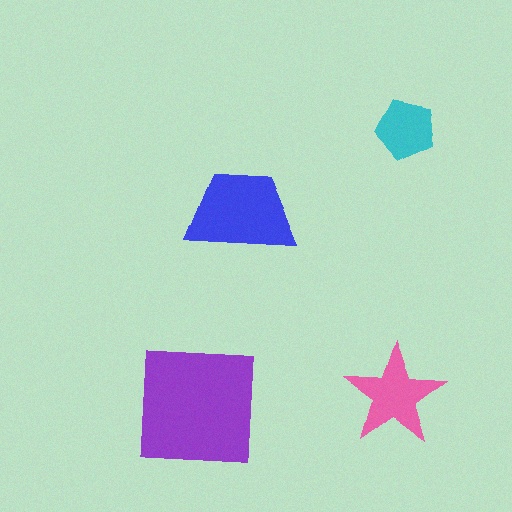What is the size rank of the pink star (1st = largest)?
3rd.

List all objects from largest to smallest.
The purple square, the blue trapezoid, the pink star, the cyan pentagon.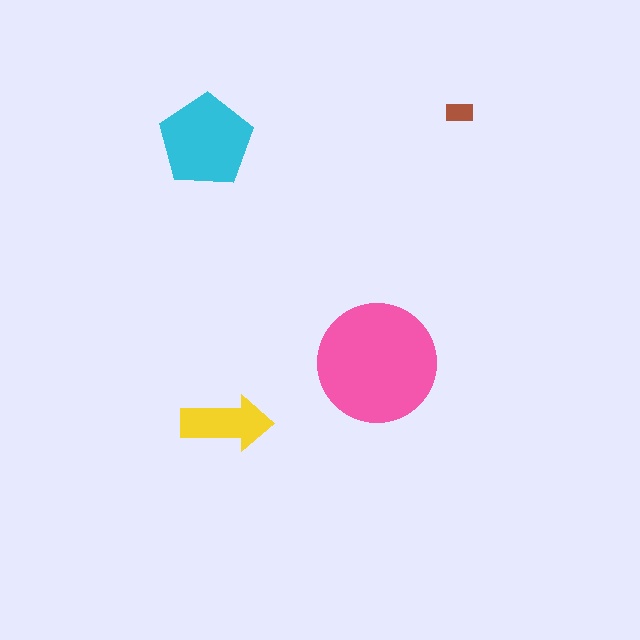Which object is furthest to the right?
The brown rectangle is rightmost.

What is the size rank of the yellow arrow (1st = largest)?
3rd.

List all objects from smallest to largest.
The brown rectangle, the yellow arrow, the cyan pentagon, the pink circle.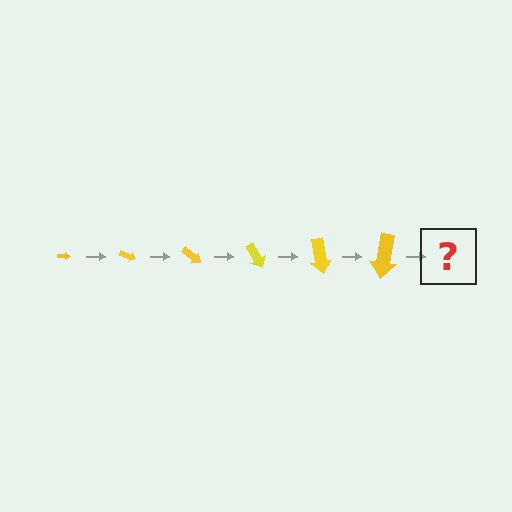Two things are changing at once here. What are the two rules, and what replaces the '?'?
The two rules are that the arrow grows larger each step and it rotates 20 degrees each step. The '?' should be an arrow, larger than the previous one and rotated 120 degrees from the start.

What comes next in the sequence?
The next element should be an arrow, larger than the previous one and rotated 120 degrees from the start.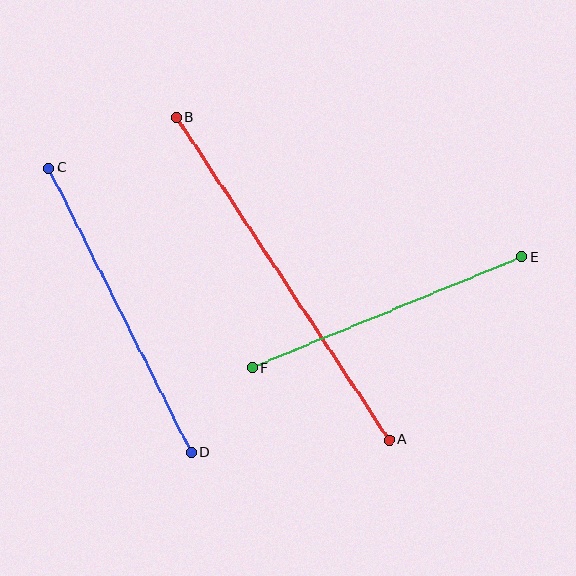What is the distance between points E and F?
The distance is approximately 292 pixels.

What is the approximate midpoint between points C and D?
The midpoint is at approximately (120, 310) pixels.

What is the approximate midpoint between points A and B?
The midpoint is at approximately (282, 279) pixels.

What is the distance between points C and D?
The distance is approximately 318 pixels.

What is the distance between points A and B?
The distance is approximately 386 pixels.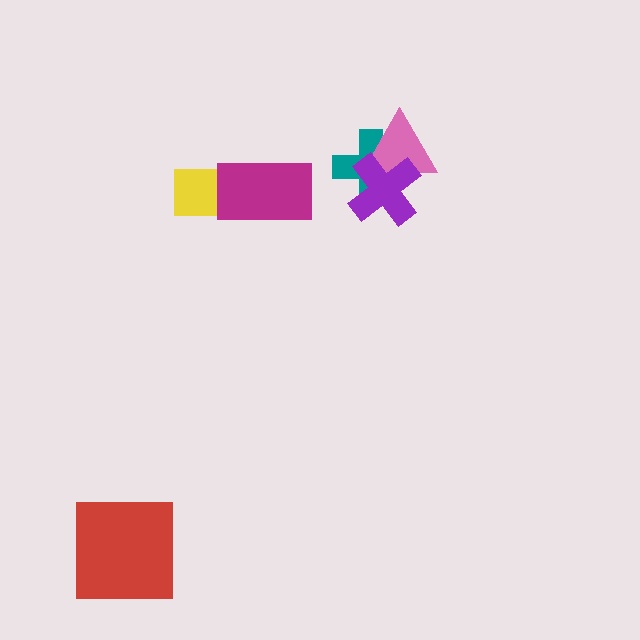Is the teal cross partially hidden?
Yes, it is partially covered by another shape.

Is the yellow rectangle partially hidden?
Yes, it is partially covered by another shape.